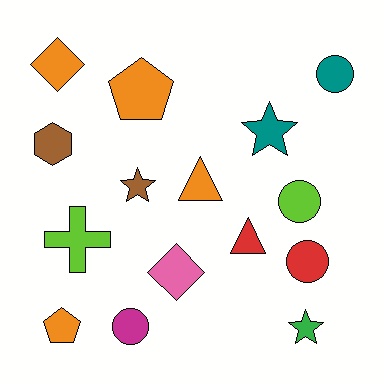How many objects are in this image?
There are 15 objects.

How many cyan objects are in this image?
There are no cyan objects.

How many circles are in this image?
There are 4 circles.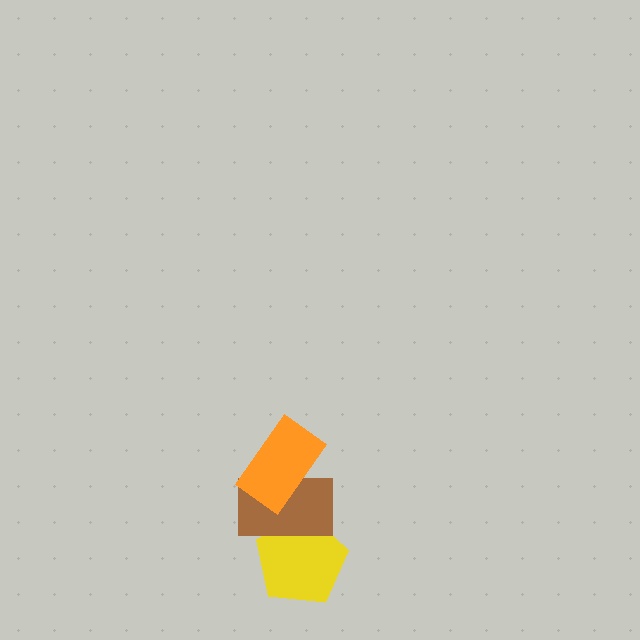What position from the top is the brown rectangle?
The brown rectangle is 2nd from the top.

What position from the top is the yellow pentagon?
The yellow pentagon is 3rd from the top.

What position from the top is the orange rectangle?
The orange rectangle is 1st from the top.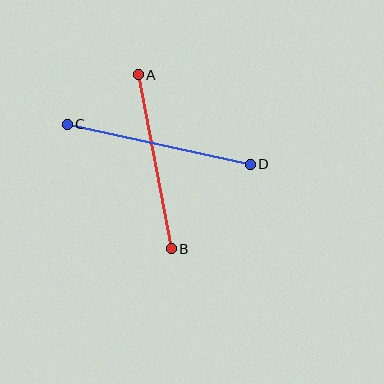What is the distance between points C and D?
The distance is approximately 187 pixels.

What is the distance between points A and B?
The distance is approximately 177 pixels.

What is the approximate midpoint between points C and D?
The midpoint is at approximately (159, 144) pixels.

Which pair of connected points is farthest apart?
Points C and D are farthest apart.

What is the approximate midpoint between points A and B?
The midpoint is at approximately (155, 162) pixels.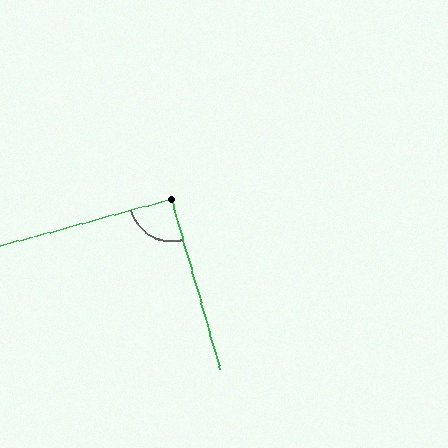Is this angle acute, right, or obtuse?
It is approximately a right angle.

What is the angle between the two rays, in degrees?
Approximately 90 degrees.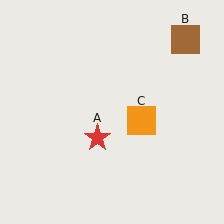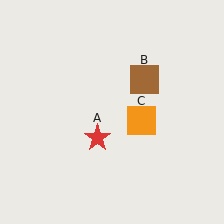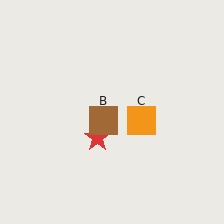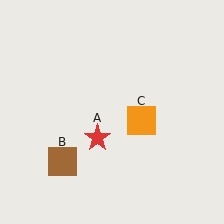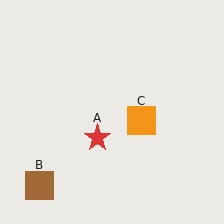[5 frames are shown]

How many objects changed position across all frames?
1 object changed position: brown square (object B).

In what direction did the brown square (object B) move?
The brown square (object B) moved down and to the left.